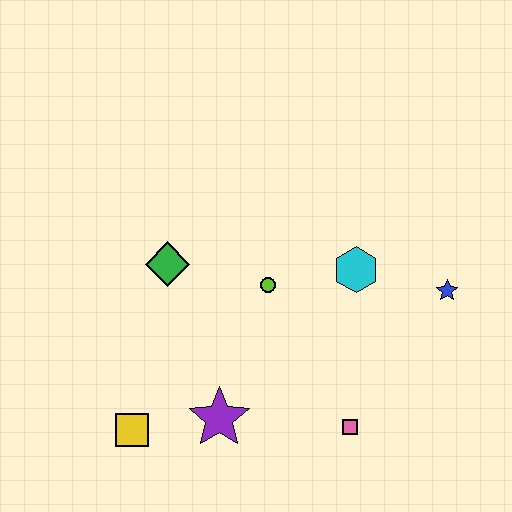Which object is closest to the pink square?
The purple star is closest to the pink square.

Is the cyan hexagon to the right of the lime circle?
Yes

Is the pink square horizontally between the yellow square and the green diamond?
No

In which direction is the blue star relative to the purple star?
The blue star is to the right of the purple star.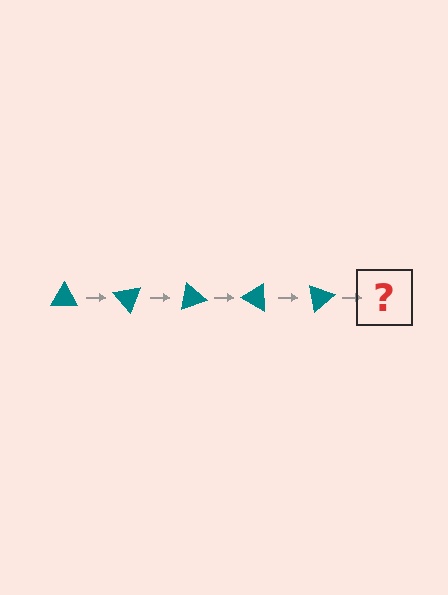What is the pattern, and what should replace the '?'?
The pattern is that the triangle rotates 50 degrees each step. The '?' should be a teal triangle rotated 250 degrees.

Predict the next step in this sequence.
The next step is a teal triangle rotated 250 degrees.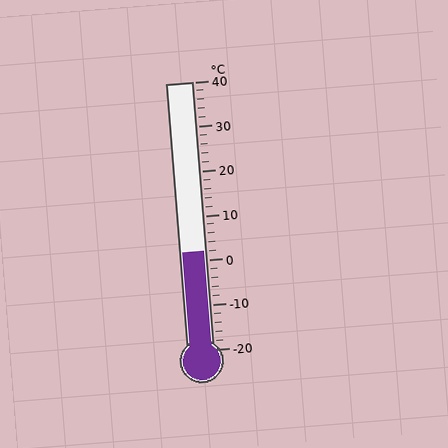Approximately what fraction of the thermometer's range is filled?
The thermometer is filled to approximately 35% of its range.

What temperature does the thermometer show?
The thermometer shows approximately 2°C.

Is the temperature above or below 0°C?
The temperature is above 0°C.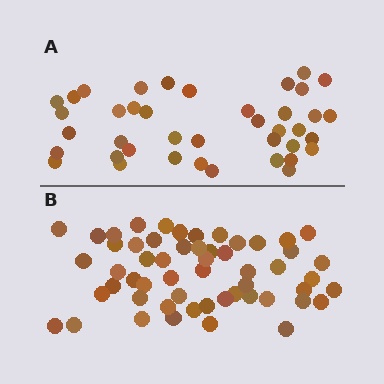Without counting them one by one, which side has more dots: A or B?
Region B (the bottom region) has more dots.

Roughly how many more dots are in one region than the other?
Region B has approximately 15 more dots than region A.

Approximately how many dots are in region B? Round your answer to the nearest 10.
About 60 dots. (The exact count is 55, which rounds to 60.)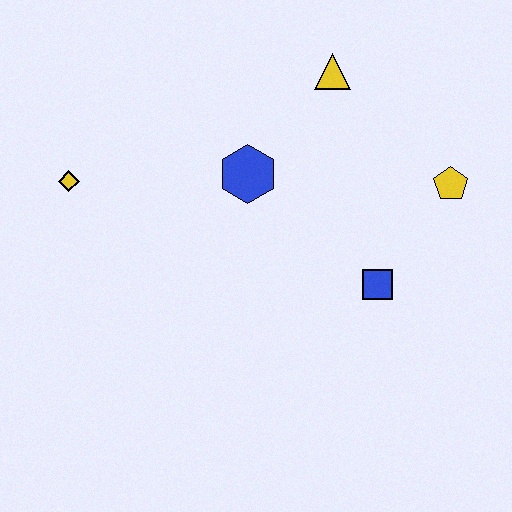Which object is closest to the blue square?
The yellow pentagon is closest to the blue square.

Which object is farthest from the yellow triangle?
The yellow diamond is farthest from the yellow triangle.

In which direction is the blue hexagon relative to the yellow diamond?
The blue hexagon is to the right of the yellow diamond.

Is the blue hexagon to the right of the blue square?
No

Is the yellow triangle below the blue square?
No